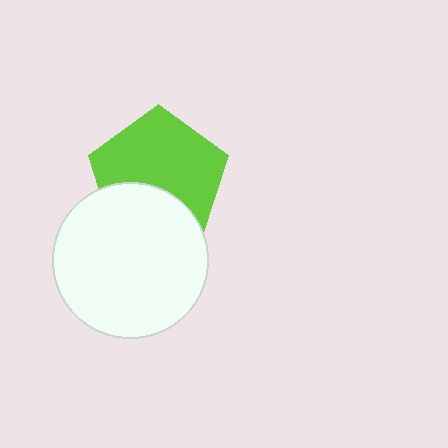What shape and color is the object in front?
The object in front is a white circle.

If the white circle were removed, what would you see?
You would see the complete lime pentagon.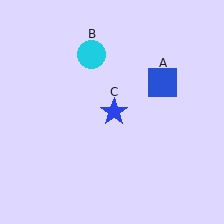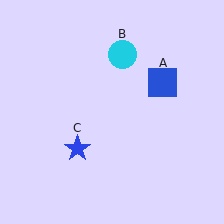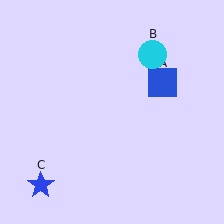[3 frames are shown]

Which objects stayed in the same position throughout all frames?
Blue square (object A) remained stationary.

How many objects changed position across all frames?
2 objects changed position: cyan circle (object B), blue star (object C).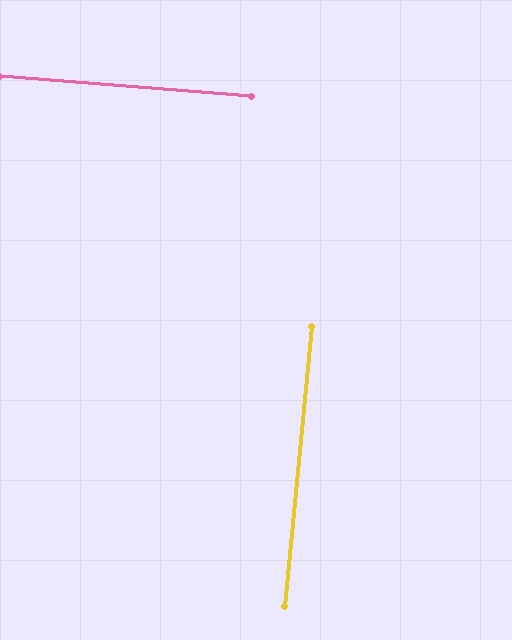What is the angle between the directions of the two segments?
Approximately 89 degrees.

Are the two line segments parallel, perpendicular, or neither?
Perpendicular — they meet at approximately 89°.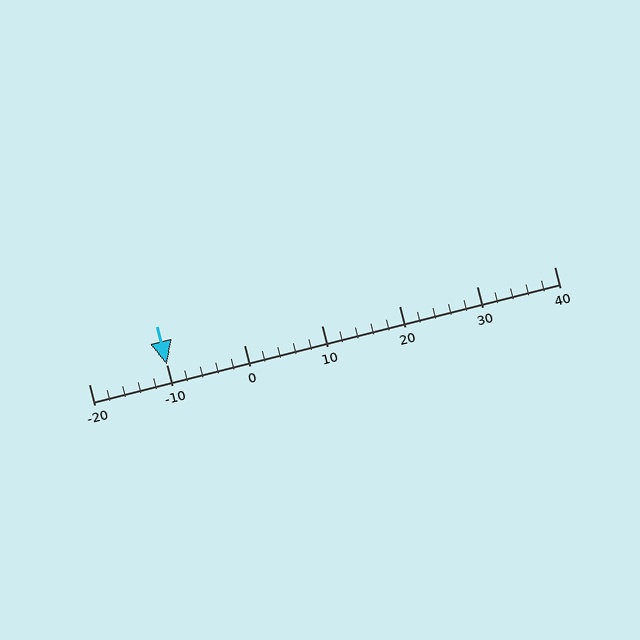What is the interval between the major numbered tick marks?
The major tick marks are spaced 10 units apart.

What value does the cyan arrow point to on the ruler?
The cyan arrow points to approximately -10.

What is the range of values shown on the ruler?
The ruler shows values from -20 to 40.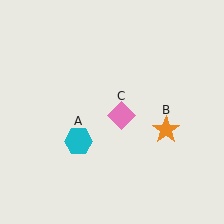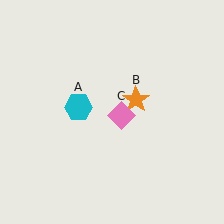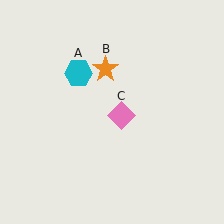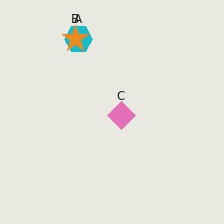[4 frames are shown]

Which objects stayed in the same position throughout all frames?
Pink diamond (object C) remained stationary.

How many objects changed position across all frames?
2 objects changed position: cyan hexagon (object A), orange star (object B).